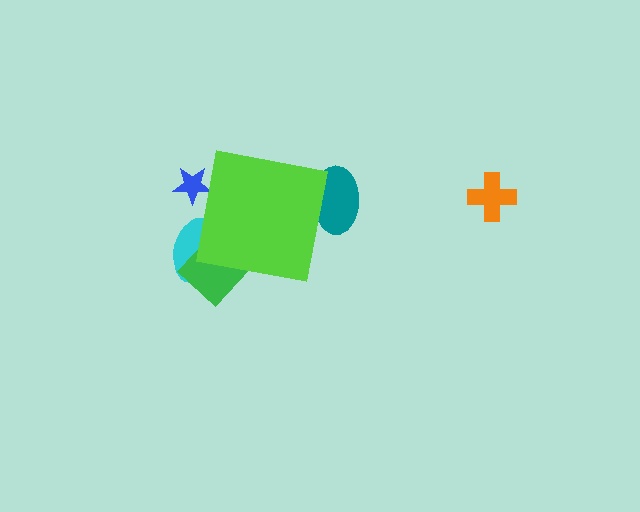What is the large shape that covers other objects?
A lime square.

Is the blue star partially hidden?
Yes, the blue star is partially hidden behind the lime square.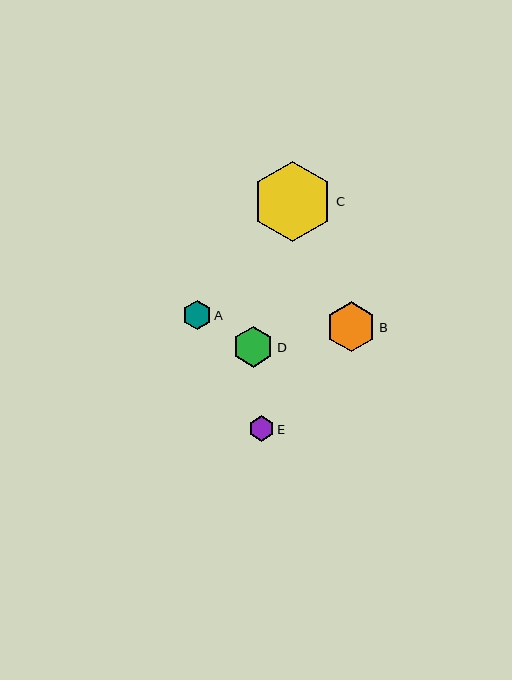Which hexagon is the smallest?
Hexagon E is the smallest with a size of approximately 26 pixels.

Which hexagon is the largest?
Hexagon C is the largest with a size of approximately 80 pixels.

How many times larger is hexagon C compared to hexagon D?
Hexagon C is approximately 2.0 times the size of hexagon D.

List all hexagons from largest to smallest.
From largest to smallest: C, B, D, A, E.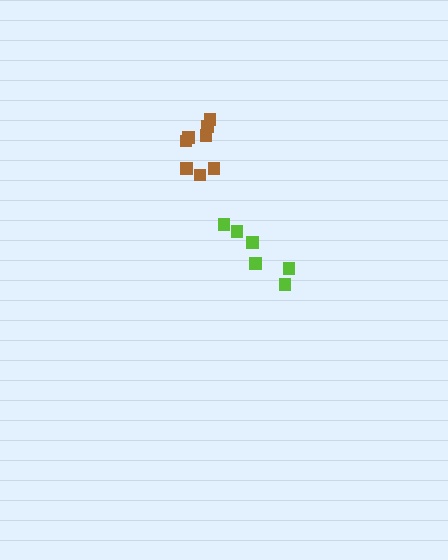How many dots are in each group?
Group 1: 6 dots, Group 2: 8 dots (14 total).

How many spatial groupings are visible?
There are 2 spatial groupings.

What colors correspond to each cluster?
The clusters are colored: lime, brown.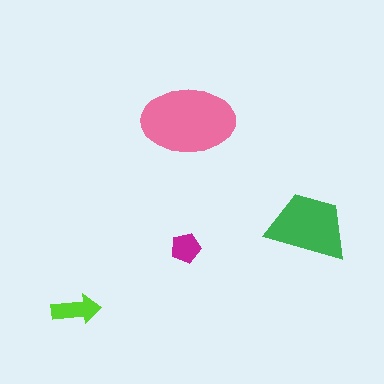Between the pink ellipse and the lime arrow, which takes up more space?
The pink ellipse.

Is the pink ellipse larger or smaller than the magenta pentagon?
Larger.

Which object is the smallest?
The magenta pentagon.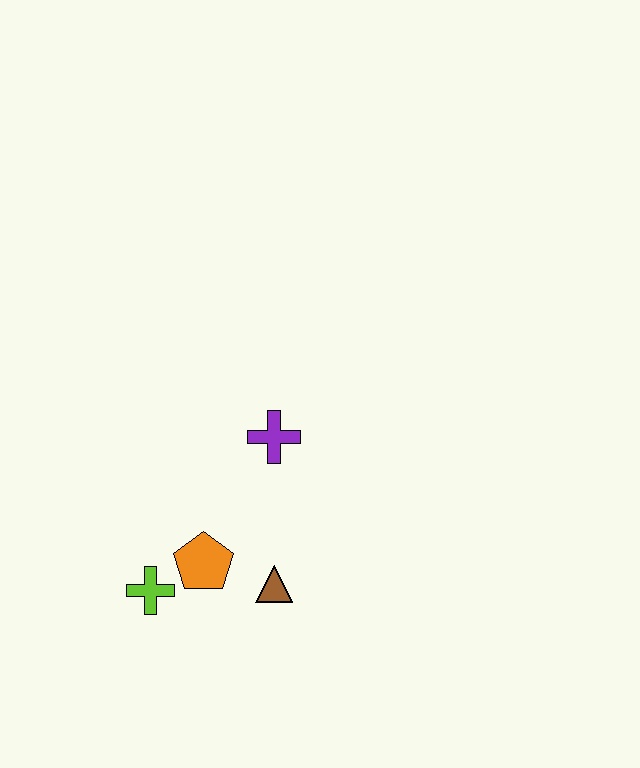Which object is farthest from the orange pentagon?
The purple cross is farthest from the orange pentagon.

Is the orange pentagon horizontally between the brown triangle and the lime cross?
Yes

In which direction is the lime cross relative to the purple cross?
The lime cross is below the purple cross.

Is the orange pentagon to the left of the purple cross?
Yes